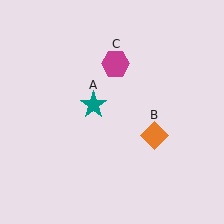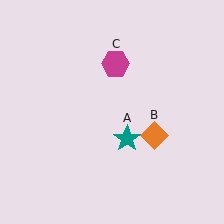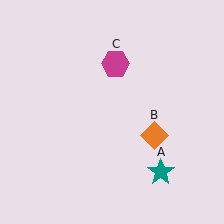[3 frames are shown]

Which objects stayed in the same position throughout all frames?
Orange diamond (object B) and magenta hexagon (object C) remained stationary.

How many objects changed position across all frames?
1 object changed position: teal star (object A).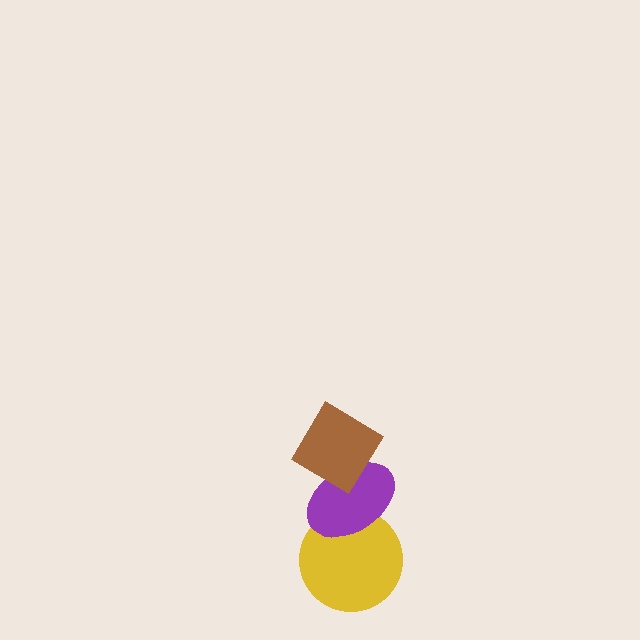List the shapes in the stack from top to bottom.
From top to bottom: the brown diamond, the purple ellipse, the yellow circle.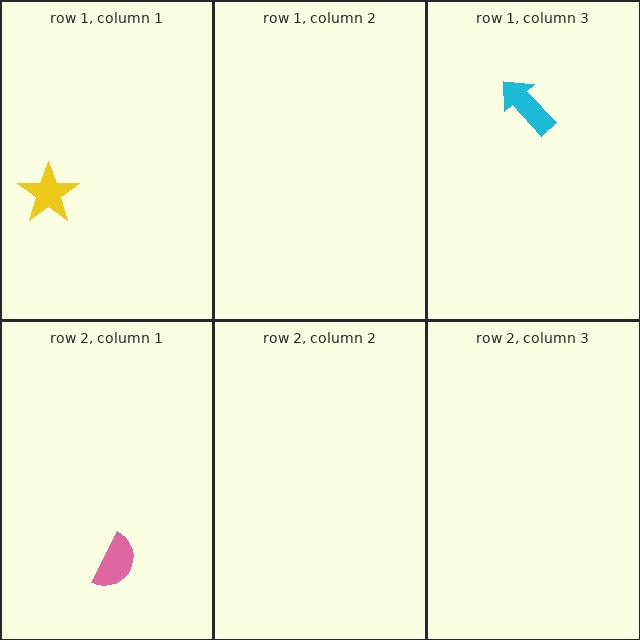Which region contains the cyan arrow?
The row 1, column 3 region.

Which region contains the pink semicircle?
The row 2, column 1 region.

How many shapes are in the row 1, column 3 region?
1.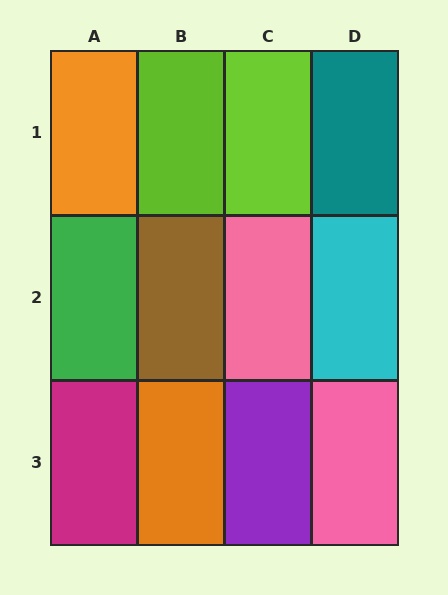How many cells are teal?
1 cell is teal.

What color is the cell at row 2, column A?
Green.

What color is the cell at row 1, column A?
Orange.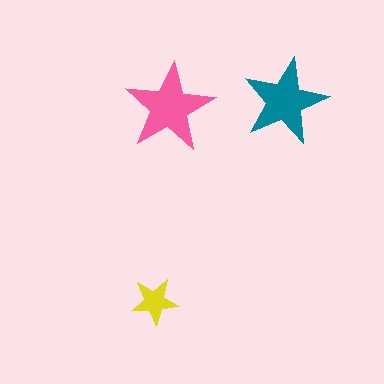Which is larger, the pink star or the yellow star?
The pink one.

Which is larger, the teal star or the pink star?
The pink one.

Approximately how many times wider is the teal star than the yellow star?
About 2 times wider.